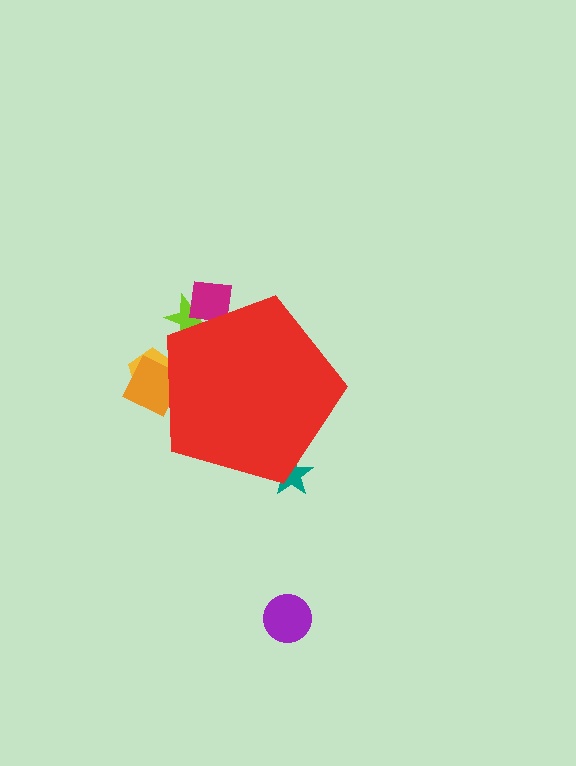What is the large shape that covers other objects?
A red pentagon.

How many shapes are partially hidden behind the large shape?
5 shapes are partially hidden.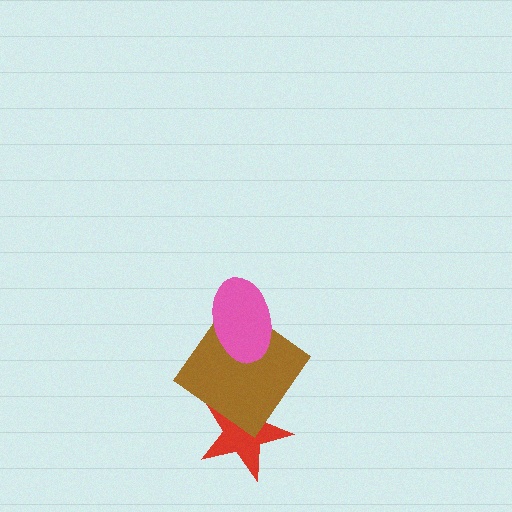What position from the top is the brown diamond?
The brown diamond is 2nd from the top.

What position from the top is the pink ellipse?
The pink ellipse is 1st from the top.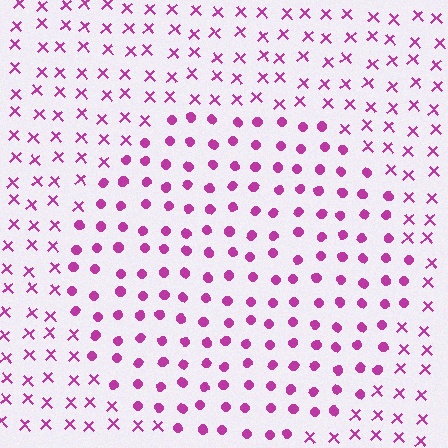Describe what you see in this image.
The image is filled with small magenta elements arranged in a uniform grid. A circle-shaped region contains circles, while the surrounding area contains X marks. The boundary is defined purely by the change in element shape.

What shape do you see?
I see a circle.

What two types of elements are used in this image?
The image uses circles inside the circle region and X marks outside it.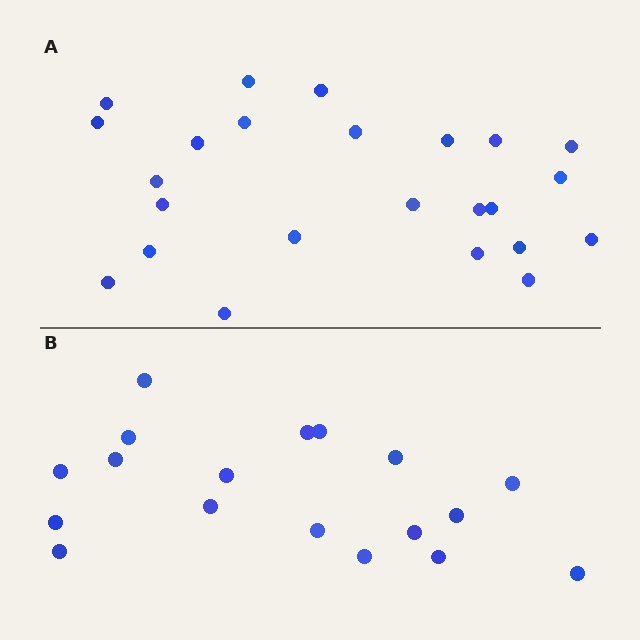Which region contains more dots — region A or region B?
Region A (the top region) has more dots.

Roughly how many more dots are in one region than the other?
Region A has about 6 more dots than region B.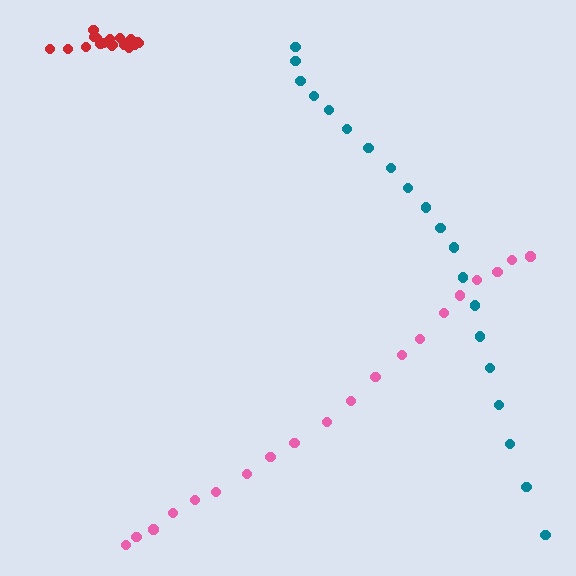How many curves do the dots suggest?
There are 3 distinct paths.